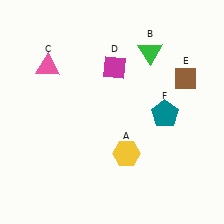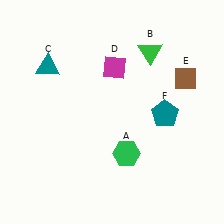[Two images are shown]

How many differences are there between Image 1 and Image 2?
There are 2 differences between the two images.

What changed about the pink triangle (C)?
In Image 1, C is pink. In Image 2, it changed to teal.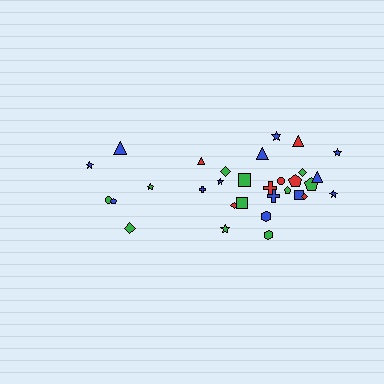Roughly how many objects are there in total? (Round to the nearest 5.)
Roughly 30 objects in total.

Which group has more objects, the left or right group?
The right group.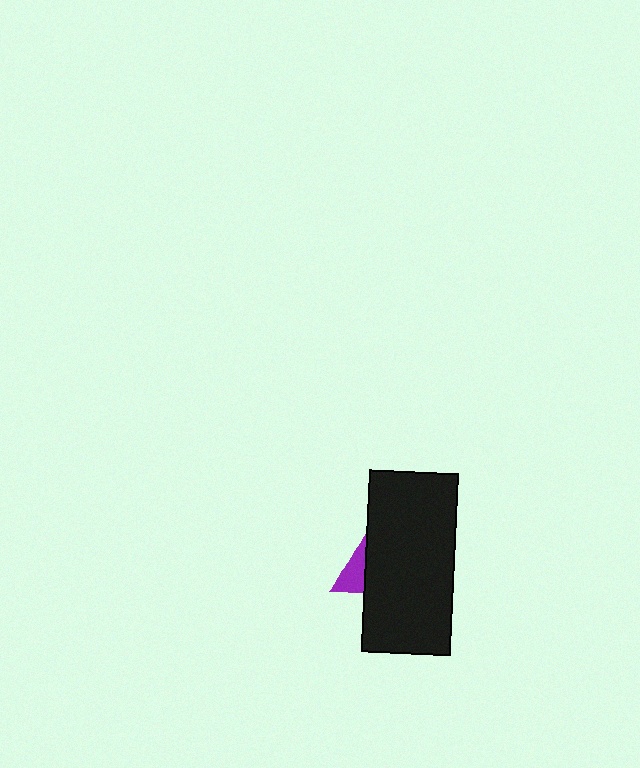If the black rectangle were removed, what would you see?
You would see the complete purple triangle.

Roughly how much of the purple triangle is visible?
A small part of it is visible (roughly 30%).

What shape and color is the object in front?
The object in front is a black rectangle.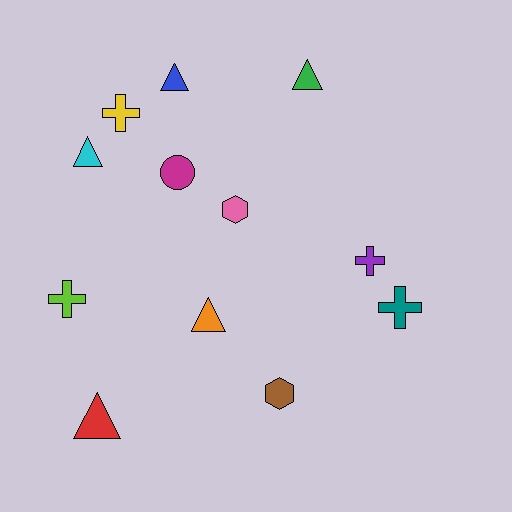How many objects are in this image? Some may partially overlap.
There are 12 objects.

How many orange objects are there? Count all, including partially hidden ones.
There is 1 orange object.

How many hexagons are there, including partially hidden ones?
There are 2 hexagons.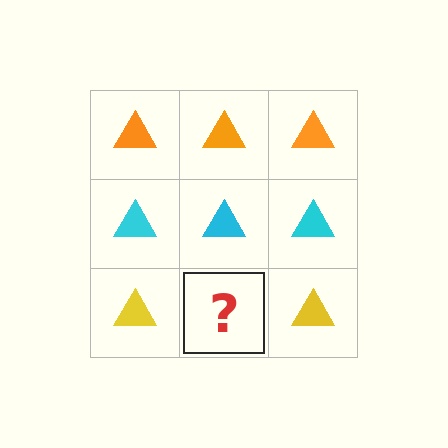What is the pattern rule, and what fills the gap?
The rule is that each row has a consistent color. The gap should be filled with a yellow triangle.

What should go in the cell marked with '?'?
The missing cell should contain a yellow triangle.